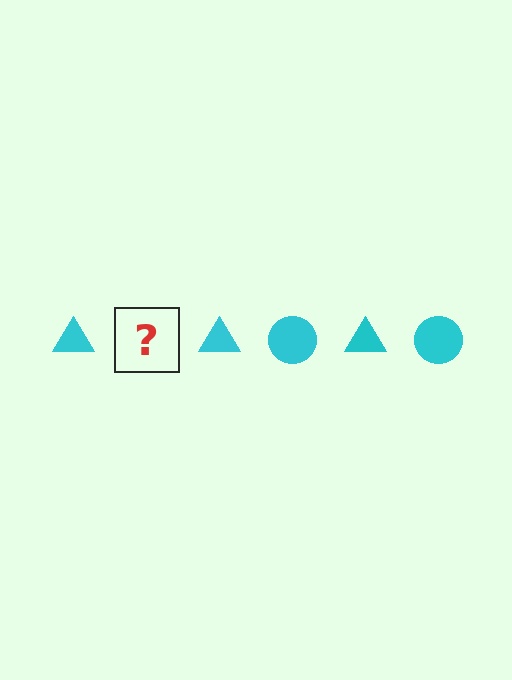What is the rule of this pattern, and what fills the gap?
The rule is that the pattern cycles through triangle, circle shapes in cyan. The gap should be filled with a cyan circle.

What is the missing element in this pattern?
The missing element is a cyan circle.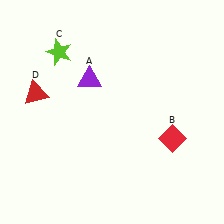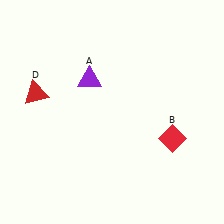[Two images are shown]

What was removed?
The lime star (C) was removed in Image 2.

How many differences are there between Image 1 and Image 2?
There is 1 difference between the two images.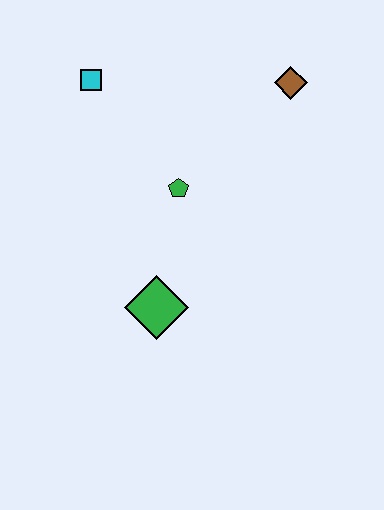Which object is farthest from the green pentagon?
The brown diamond is farthest from the green pentagon.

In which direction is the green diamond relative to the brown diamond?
The green diamond is below the brown diamond.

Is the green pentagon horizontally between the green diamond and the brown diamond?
Yes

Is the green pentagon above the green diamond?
Yes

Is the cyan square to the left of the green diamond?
Yes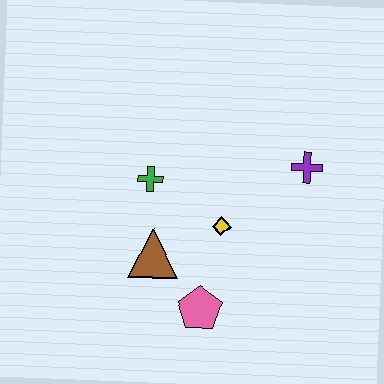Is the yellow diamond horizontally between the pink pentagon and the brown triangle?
No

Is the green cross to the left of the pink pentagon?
Yes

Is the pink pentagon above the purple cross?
No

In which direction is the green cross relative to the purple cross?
The green cross is to the left of the purple cross.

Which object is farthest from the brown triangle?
The purple cross is farthest from the brown triangle.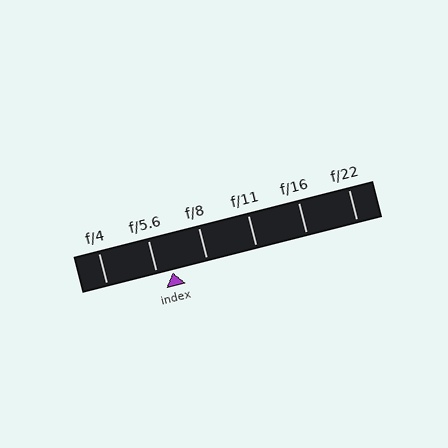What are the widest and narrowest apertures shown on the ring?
The widest aperture shown is f/4 and the narrowest is f/22.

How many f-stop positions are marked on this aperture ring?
There are 6 f-stop positions marked.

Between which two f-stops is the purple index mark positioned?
The index mark is between f/5.6 and f/8.